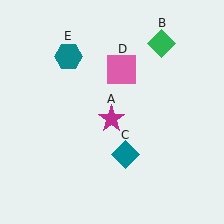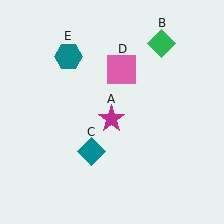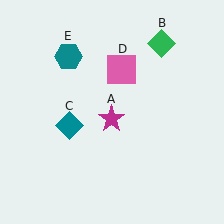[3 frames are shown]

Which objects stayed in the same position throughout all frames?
Magenta star (object A) and green diamond (object B) and pink square (object D) and teal hexagon (object E) remained stationary.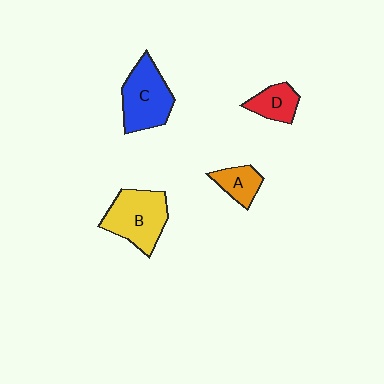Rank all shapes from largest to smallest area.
From largest to smallest: B (yellow), C (blue), D (red), A (orange).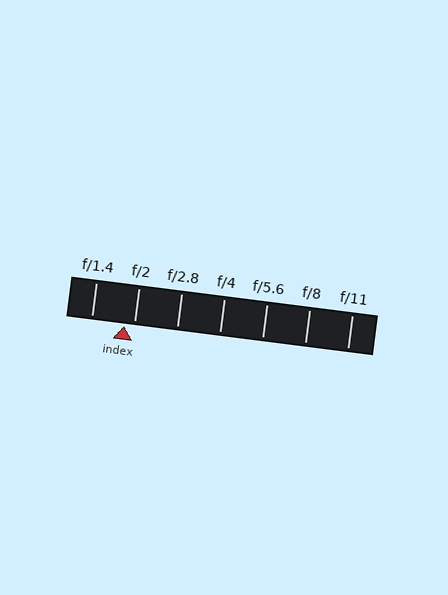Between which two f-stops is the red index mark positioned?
The index mark is between f/1.4 and f/2.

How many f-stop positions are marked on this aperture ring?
There are 7 f-stop positions marked.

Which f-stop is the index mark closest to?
The index mark is closest to f/2.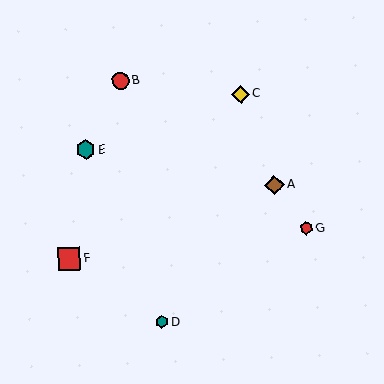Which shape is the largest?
The red square (labeled F) is the largest.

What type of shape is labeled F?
Shape F is a red square.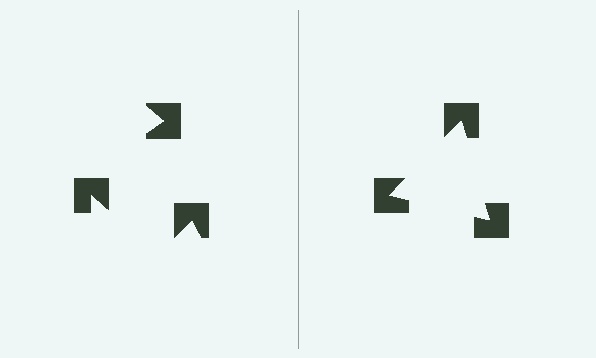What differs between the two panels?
The notched squares are positioned identically on both sides; only the wedge orientations differ. On the right they align to a triangle; on the left they are misaligned.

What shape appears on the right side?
An illusory triangle.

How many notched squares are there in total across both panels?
6 — 3 on each side.